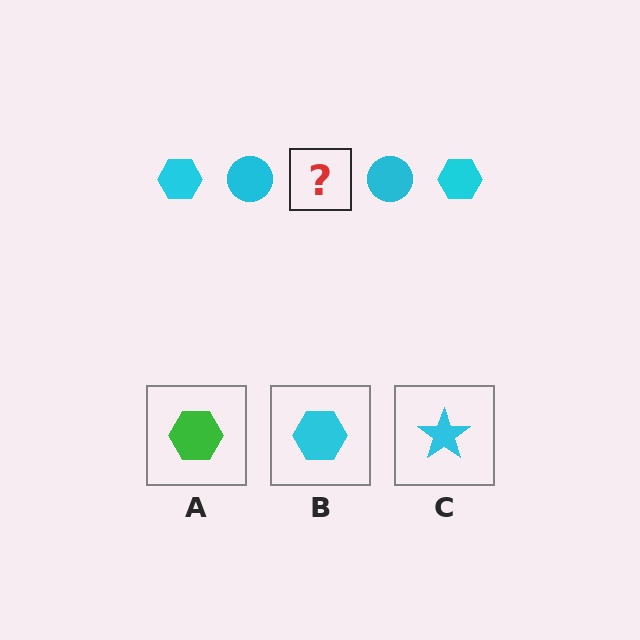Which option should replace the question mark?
Option B.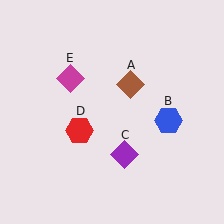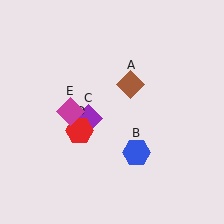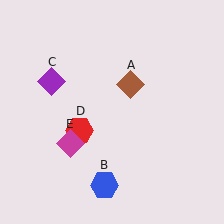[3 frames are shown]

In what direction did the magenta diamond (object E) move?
The magenta diamond (object E) moved down.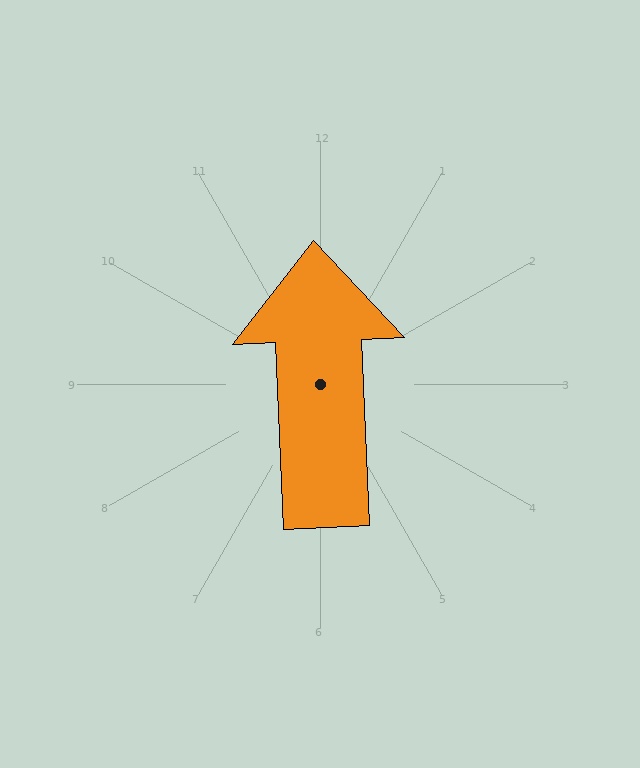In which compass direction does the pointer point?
North.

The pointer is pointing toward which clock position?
Roughly 12 o'clock.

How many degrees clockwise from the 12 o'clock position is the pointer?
Approximately 358 degrees.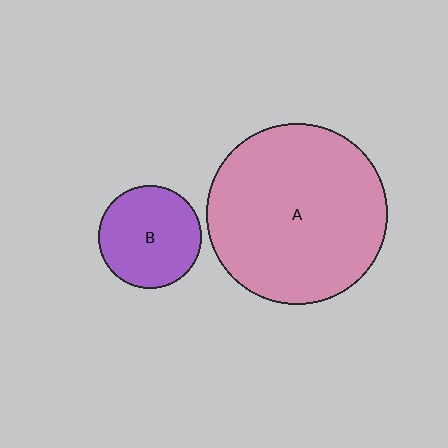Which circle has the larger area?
Circle A (pink).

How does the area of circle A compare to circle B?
Approximately 3.1 times.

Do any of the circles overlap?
No, none of the circles overlap.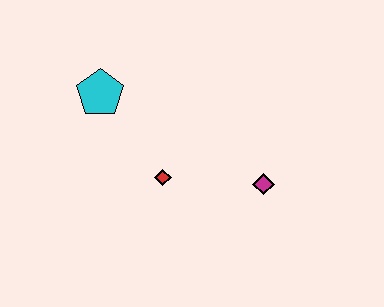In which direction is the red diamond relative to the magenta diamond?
The red diamond is to the left of the magenta diamond.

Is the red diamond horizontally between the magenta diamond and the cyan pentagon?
Yes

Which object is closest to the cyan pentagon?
The red diamond is closest to the cyan pentagon.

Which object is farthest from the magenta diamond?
The cyan pentagon is farthest from the magenta diamond.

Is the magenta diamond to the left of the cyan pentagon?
No